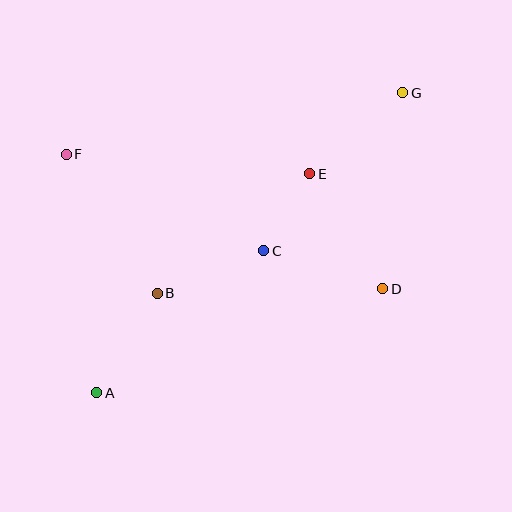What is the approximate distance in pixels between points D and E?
The distance between D and E is approximately 136 pixels.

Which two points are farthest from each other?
Points A and G are farthest from each other.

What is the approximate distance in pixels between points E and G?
The distance between E and G is approximately 124 pixels.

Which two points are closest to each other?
Points C and E are closest to each other.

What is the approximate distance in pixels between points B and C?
The distance between B and C is approximately 115 pixels.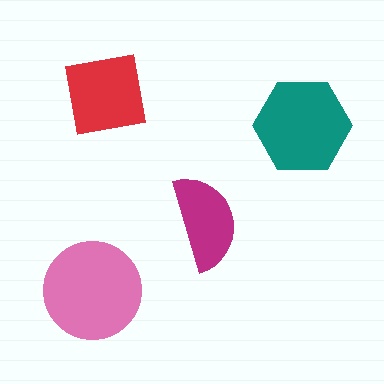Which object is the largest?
The pink circle.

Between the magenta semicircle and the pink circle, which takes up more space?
The pink circle.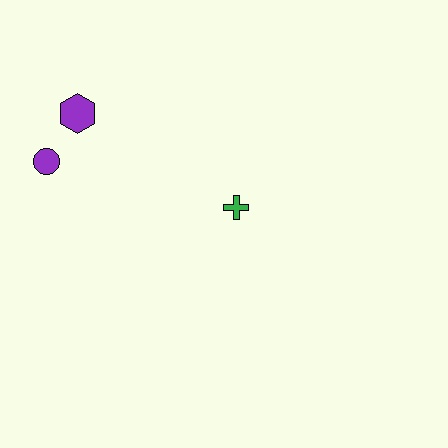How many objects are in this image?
There are 3 objects.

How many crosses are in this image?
There is 1 cross.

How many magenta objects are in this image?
There are no magenta objects.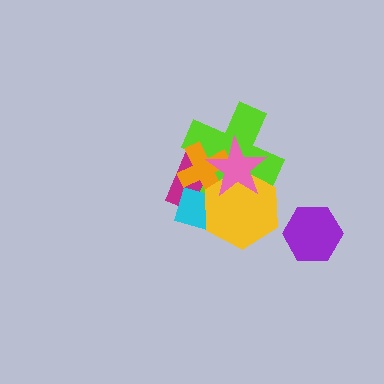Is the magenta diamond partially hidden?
Yes, it is partially covered by another shape.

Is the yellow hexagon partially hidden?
Yes, it is partially covered by another shape.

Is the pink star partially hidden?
No, no other shape covers it.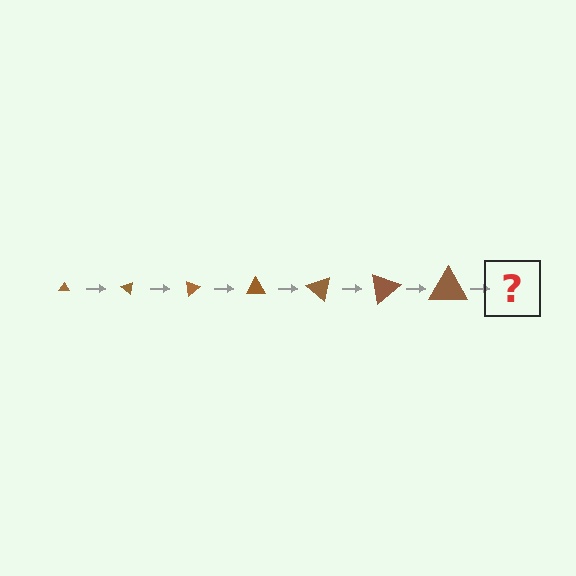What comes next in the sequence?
The next element should be a triangle, larger than the previous one and rotated 280 degrees from the start.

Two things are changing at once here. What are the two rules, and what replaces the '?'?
The two rules are that the triangle grows larger each step and it rotates 40 degrees each step. The '?' should be a triangle, larger than the previous one and rotated 280 degrees from the start.